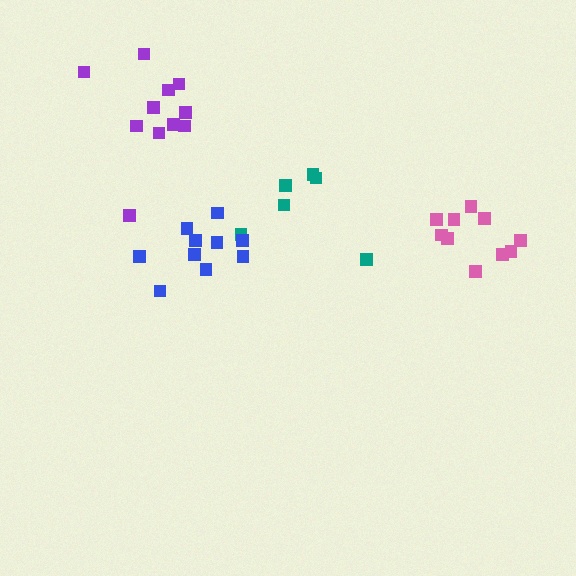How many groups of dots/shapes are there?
There are 4 groups.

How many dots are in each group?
Group 1: 6 dots, Group 2: 11 dots, Group 3: 10 dots, Group 4: 10 dots (37 total).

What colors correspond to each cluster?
The clusters are colored: teal, purple, blue, pink.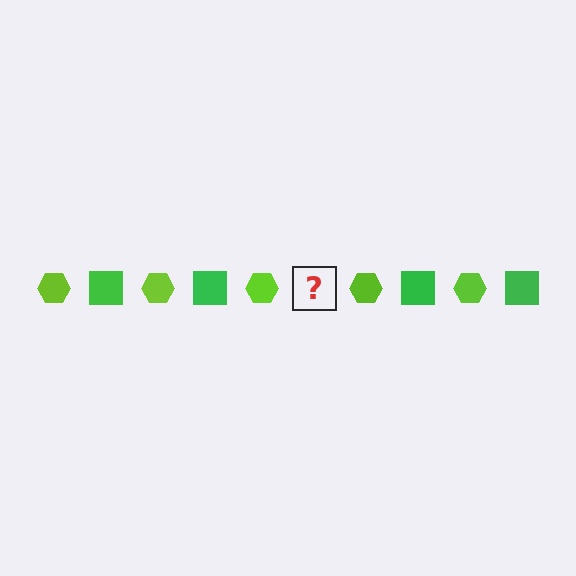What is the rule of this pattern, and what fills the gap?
The rule is that the pattern alternates between lime hexagon and green square. The gap should be filled with a green square.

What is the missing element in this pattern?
The missing element is a green square.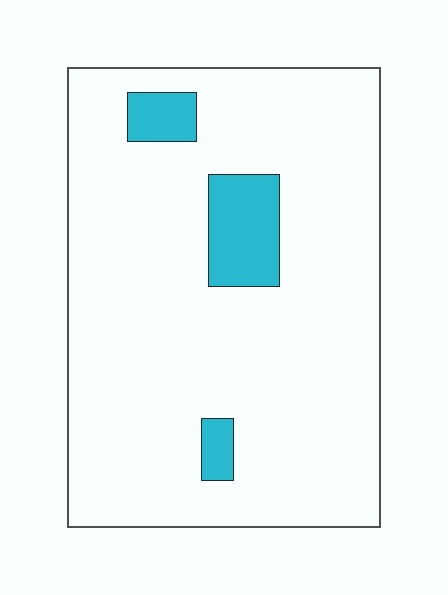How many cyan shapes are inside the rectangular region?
3.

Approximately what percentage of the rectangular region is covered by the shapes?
Approximately 10%.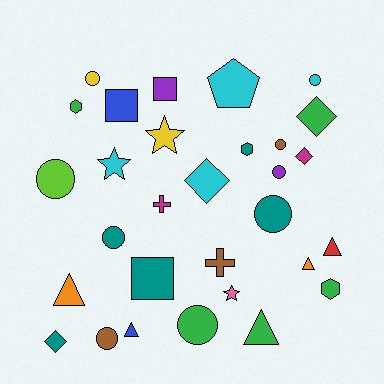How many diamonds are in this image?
There are 4 diamonds.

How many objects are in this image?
There are 30 objects.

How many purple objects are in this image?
There are 2 purple objects.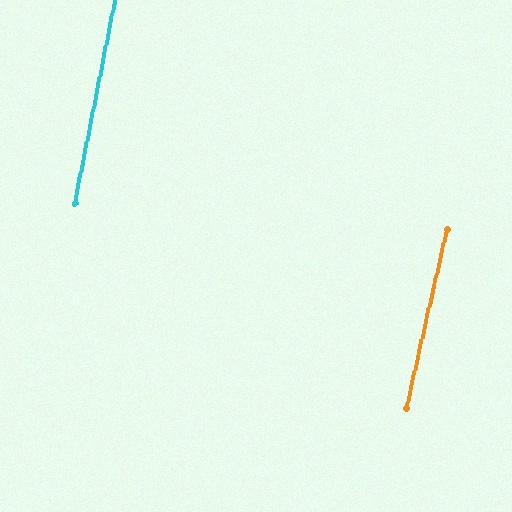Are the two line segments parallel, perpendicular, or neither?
Parallel — their directions differ by only 1.7°.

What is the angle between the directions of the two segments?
Approximately 2 degrees.